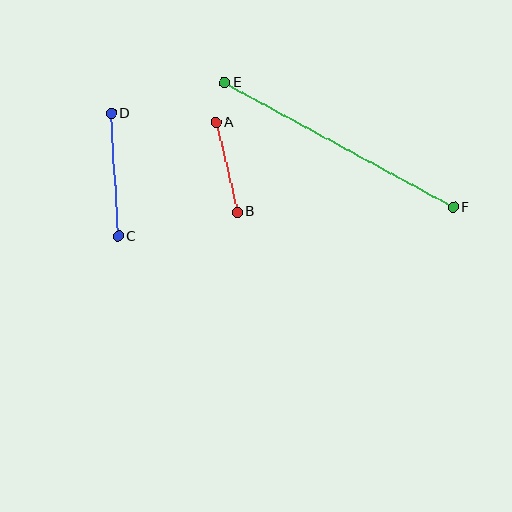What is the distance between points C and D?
The distance is approximately 123 pixels.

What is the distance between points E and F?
The distance is approximately 260 pixels.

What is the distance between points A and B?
The distance is approximately 92 pixels.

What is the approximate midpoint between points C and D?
The midpoint is at approximately (115, 175) pixels.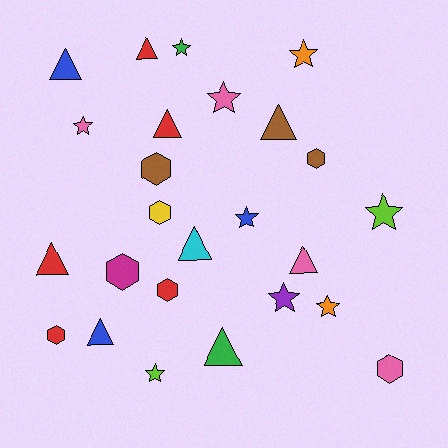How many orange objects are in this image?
There are 2 orange objects.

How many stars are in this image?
There are 9 stars.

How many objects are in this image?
There are 25 objects.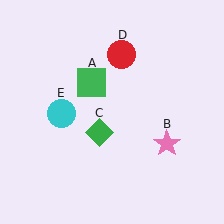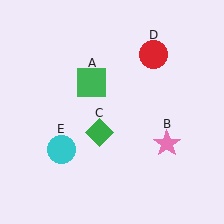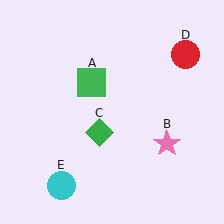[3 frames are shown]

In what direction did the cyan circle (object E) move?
The cyan circle (object E) moved down.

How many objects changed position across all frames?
2 objects changed position: red circle (object D), cyan circle (object E).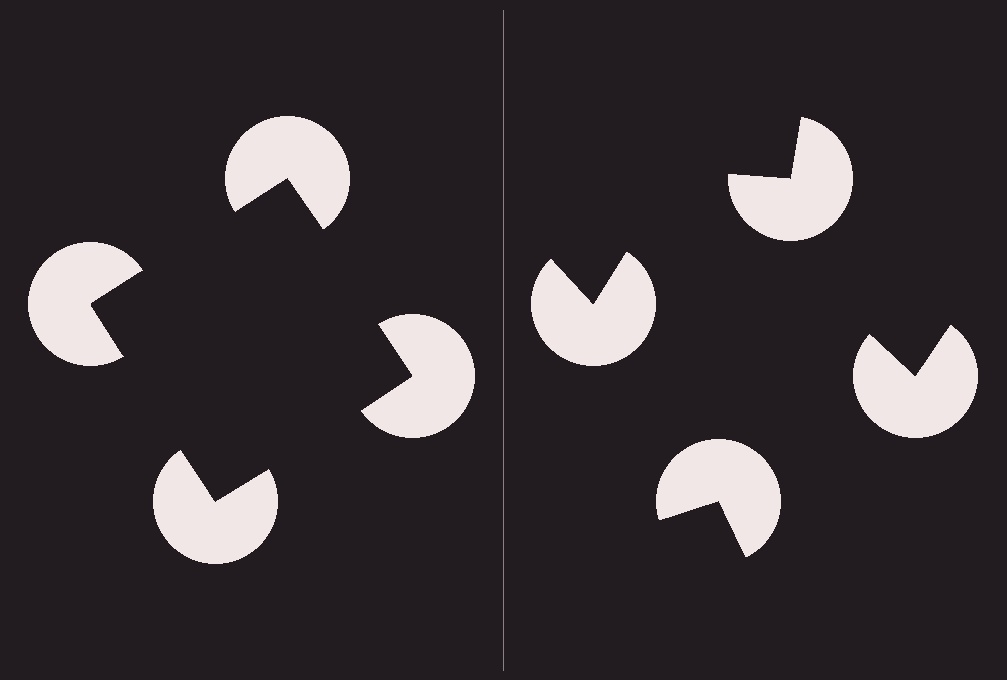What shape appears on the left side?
An illusory square.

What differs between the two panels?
The pac-man discs are positioned identically on both sides; only the wedge orientations differ. On the left they align to a square; on the right they are misaligned.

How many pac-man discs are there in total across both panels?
8 — 4 on each side.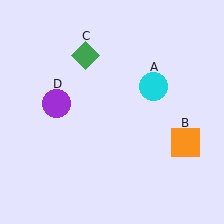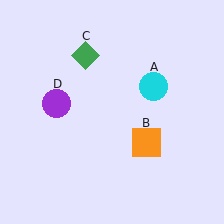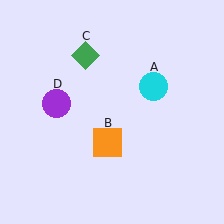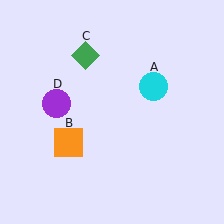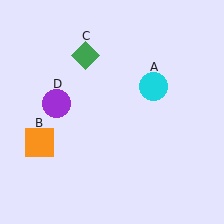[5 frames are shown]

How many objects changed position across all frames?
1 object changed position: orange square (object B).